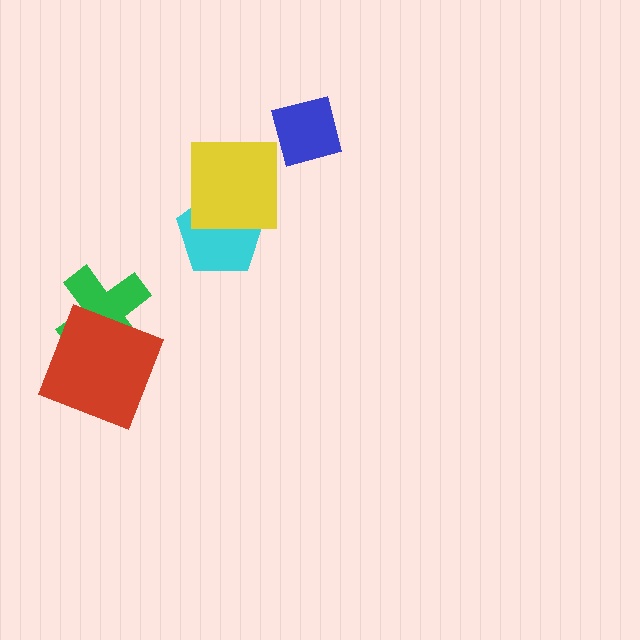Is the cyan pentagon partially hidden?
Yes, it is partially covered by another shape.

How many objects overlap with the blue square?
0 objects overlap with the blue square.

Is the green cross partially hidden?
Yes, it is partially covered by another shape.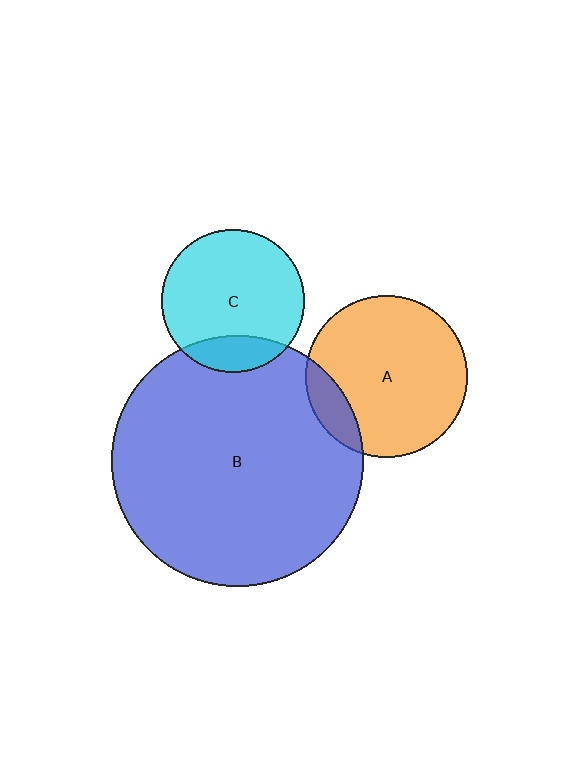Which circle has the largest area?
Circle B (blue).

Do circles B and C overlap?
Yes.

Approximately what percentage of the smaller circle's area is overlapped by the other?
Approximately 15%.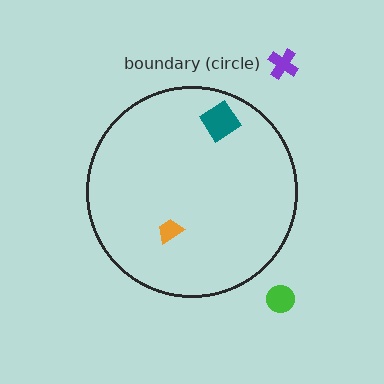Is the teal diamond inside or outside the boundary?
Inside.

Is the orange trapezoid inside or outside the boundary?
Inside.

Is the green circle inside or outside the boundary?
Outside.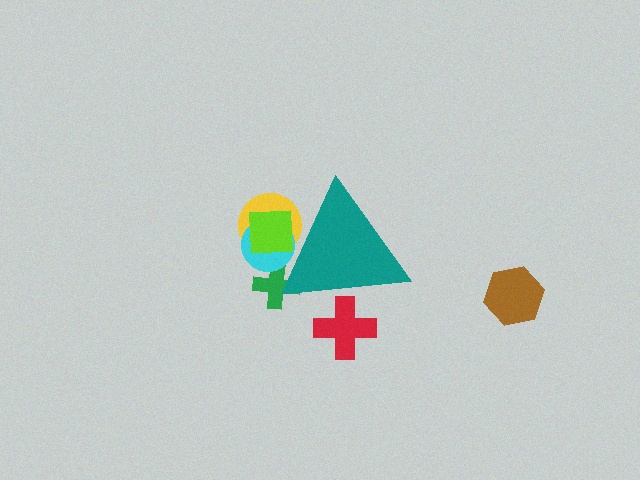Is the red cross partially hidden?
Yes, the red cross is partially hidden behind the teal triangle.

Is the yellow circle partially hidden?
Yes, the yellow circle is partially hidden behind the teal triangle.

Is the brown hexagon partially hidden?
No, the brown hexagon is fully visible.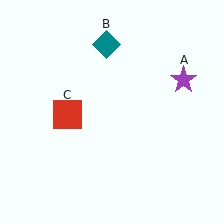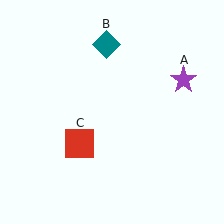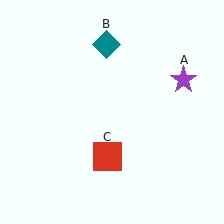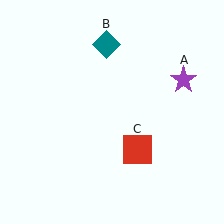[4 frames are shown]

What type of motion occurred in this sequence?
The red square (object C) rotated counterclockwise around the center of the scene.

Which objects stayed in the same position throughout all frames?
Purple star (object A) and teal diamond (object B) remained stationary.